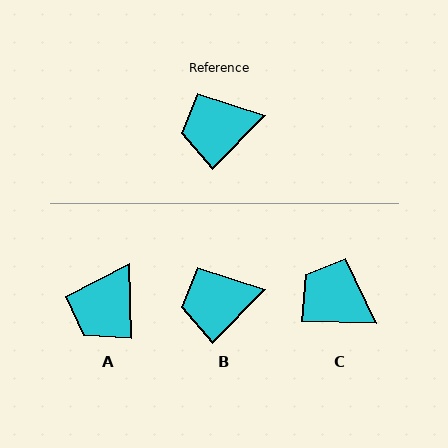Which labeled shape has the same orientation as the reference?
B.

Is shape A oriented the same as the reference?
No, it is off by about 46 degrees.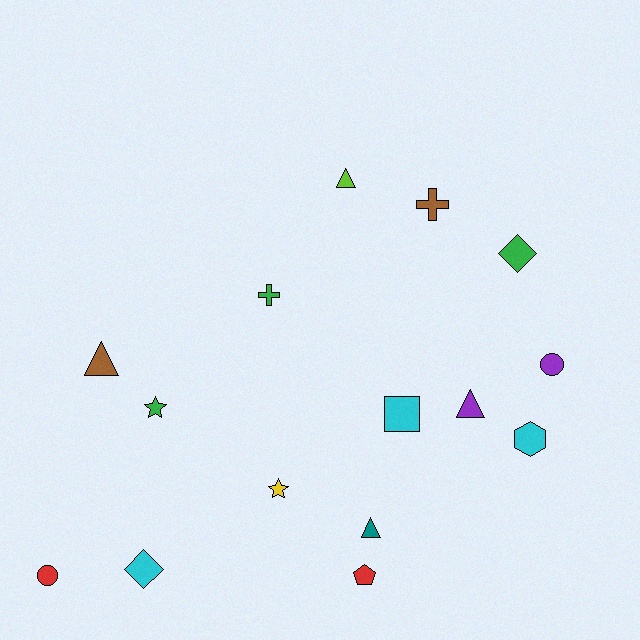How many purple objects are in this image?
There are 2 purple objects.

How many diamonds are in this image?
There are 2 diamonds.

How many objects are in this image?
There are 15 objects.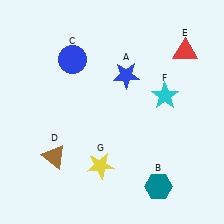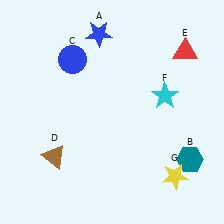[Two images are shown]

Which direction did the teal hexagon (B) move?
The teal hexagon (B) moved right.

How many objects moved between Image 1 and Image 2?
3 objects moved between the two images.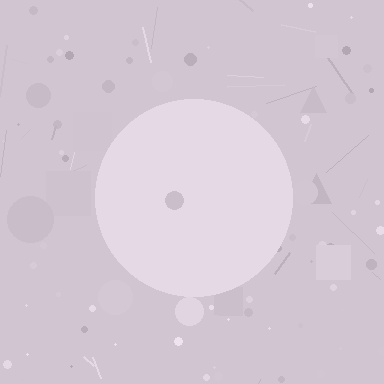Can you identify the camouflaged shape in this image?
The camouflaged shape is a circle.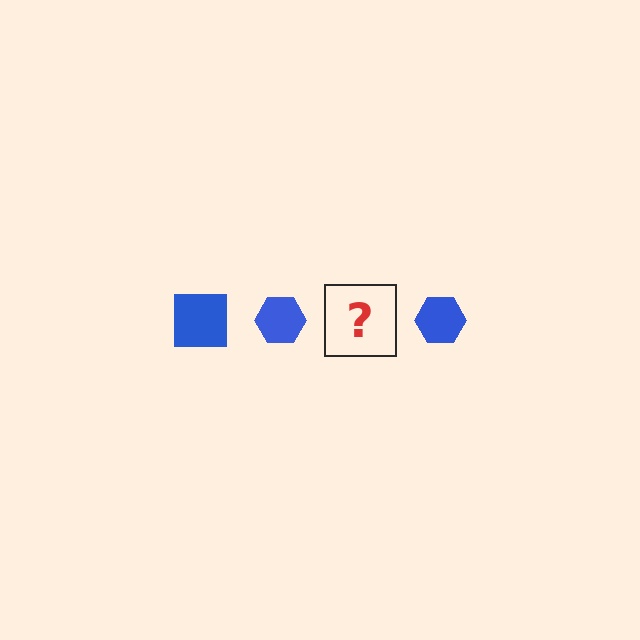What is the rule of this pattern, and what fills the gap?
The rule is that the pattern cycles through square, hexagon shapes in blue. The gap should be filled with a blue square.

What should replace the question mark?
The question mark should be replaced with a blue square.